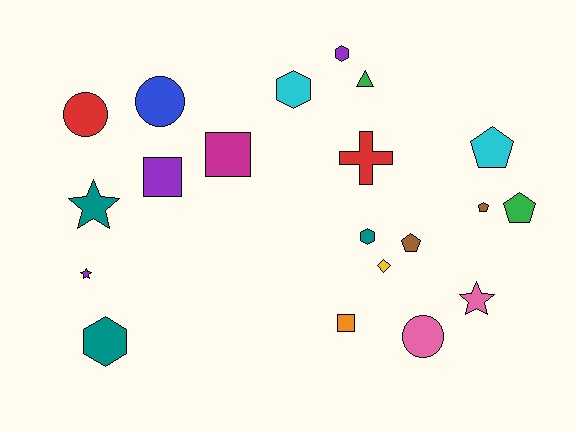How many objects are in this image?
There are 20 objects.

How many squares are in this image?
There are 3 squares.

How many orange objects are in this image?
There is 1 orange object.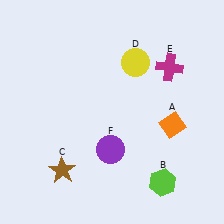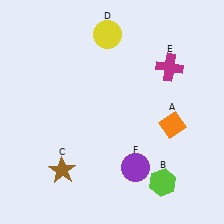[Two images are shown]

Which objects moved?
The objects that moved are: the yellow circle (D), the purple circle (F).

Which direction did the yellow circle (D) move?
The yellow circle (D) moved up.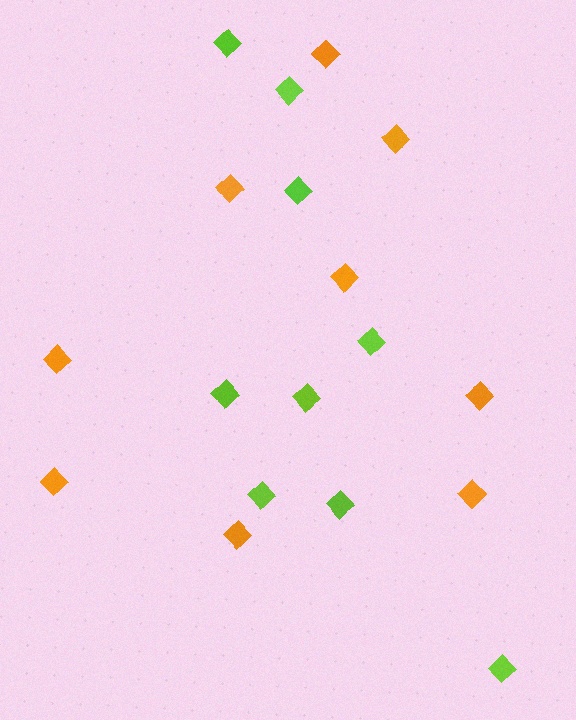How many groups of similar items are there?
There are 2 groups: one group of orange diamonds (9) and one group of lime diamonds (9).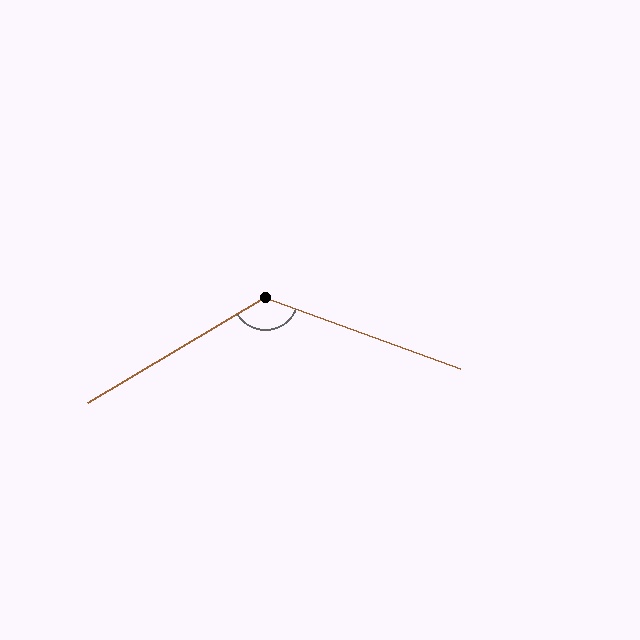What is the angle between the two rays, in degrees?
Approximately 129 degrees.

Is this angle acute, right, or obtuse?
It is obtuse.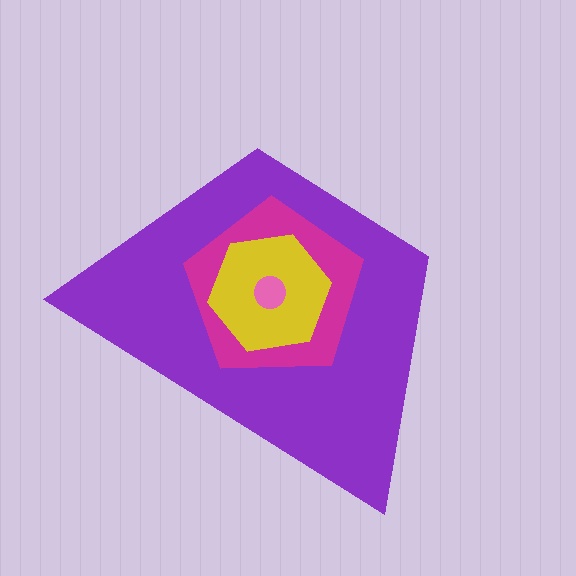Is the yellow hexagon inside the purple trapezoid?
Yes.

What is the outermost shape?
The purple trapezoid.